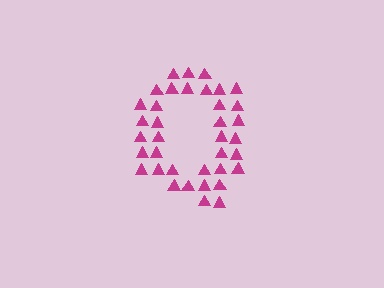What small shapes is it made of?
It is made of small triangles.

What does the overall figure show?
The overall figure shows the letter Q.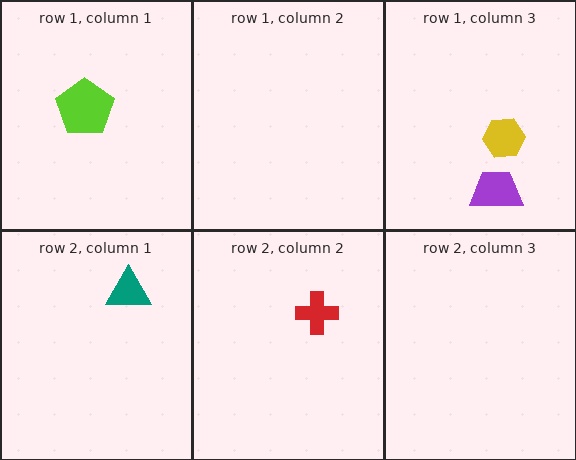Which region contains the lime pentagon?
The row 1, column 1 region.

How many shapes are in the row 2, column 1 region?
1.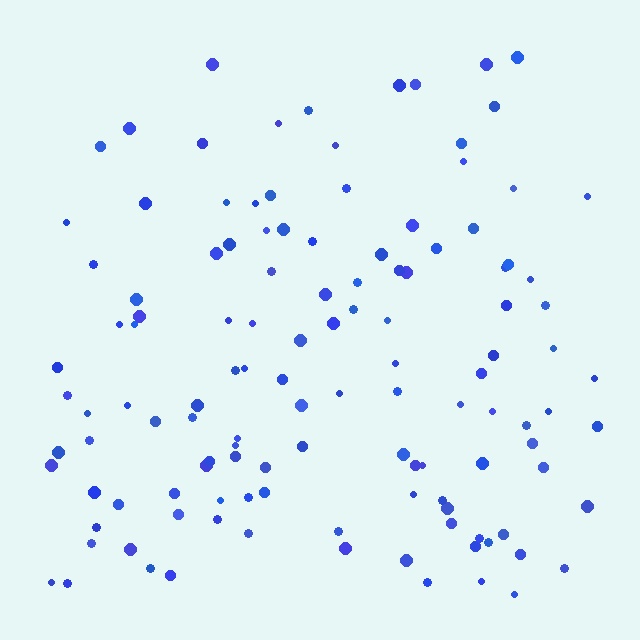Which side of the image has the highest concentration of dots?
The bottom.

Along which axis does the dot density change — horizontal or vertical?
Vertical.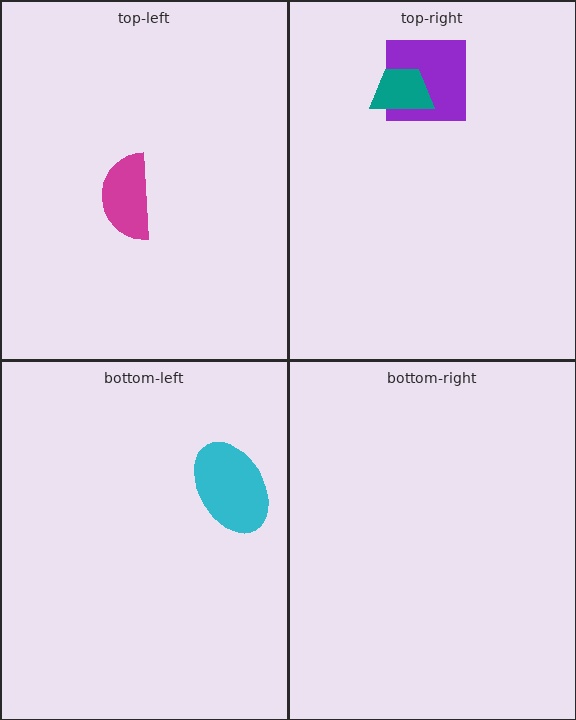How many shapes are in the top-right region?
2.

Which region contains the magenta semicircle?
The top-left region.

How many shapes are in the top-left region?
1.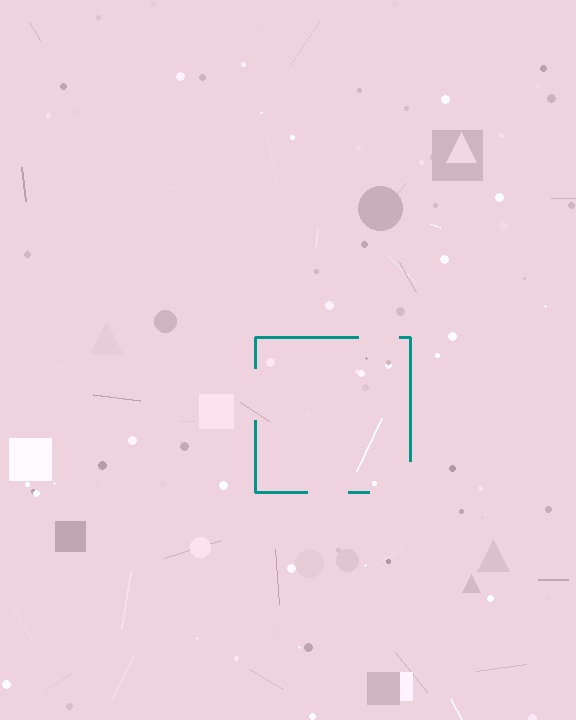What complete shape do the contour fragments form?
The contour fragments form a square.